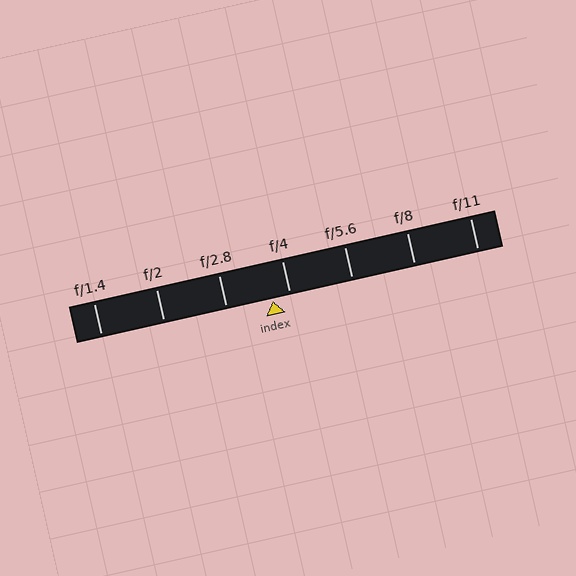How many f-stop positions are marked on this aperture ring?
There are 7 f-stop positions marked.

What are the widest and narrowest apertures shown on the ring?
The widest aperture shown is f/1.4 and the narrowest is f/11.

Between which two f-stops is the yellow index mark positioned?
The index mark is between f/2.8 and f/4.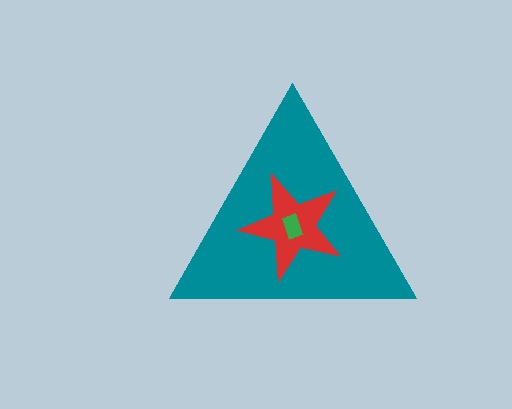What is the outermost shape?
The teal triangle.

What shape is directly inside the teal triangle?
The red star.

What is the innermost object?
The green rectangle.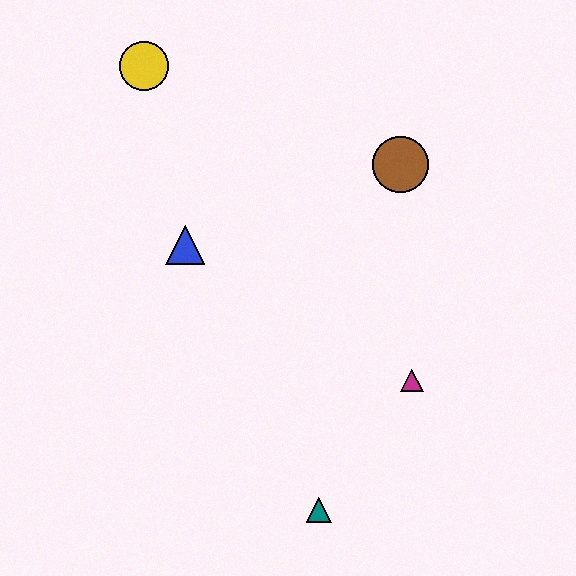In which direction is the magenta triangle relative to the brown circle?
The magenta triangle is below the brown circle.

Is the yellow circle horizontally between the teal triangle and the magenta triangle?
No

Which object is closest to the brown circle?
The magenta triangle is closest to the brown circle.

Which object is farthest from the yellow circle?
The teal triangle is farthest from the yellow circle.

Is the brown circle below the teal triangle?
No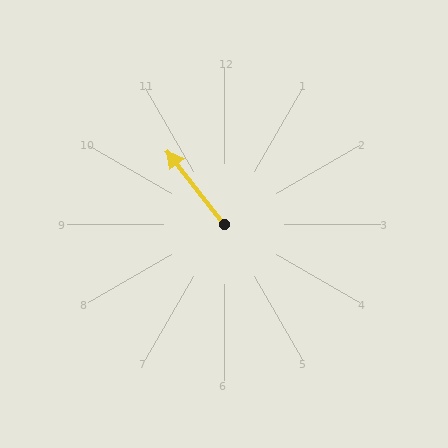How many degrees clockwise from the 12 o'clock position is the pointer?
Approximately 322 degrees.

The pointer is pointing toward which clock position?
Roughly 11 o'clock.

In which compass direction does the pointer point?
Northwest.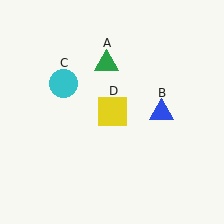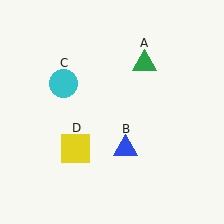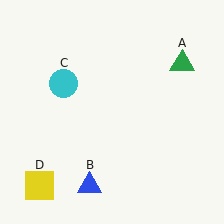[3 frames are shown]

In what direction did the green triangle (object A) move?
The green triangle (object A) moved right.